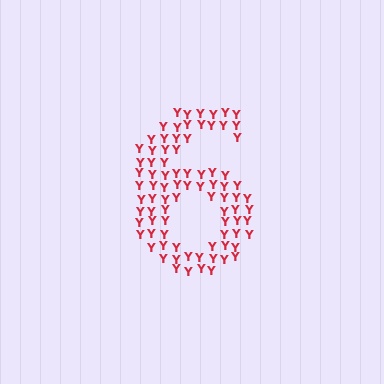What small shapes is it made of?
It is made of small letter Y's.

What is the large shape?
The large shape is the digit 6.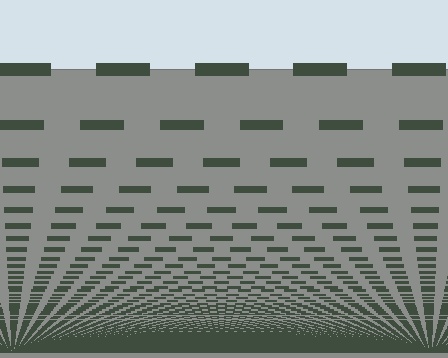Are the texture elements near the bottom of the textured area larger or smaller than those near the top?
Smaller. The gradient is inverted — elements near the bottom are smaller and denser.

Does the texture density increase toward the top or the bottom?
Density increases toward the bottom.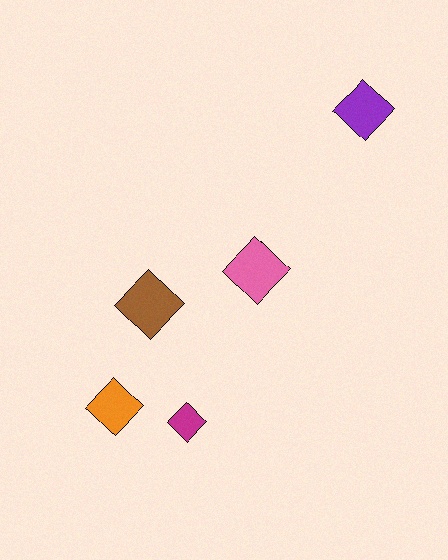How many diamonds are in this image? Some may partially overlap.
There are 5 diamonds.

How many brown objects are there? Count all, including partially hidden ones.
There is 1 brown object.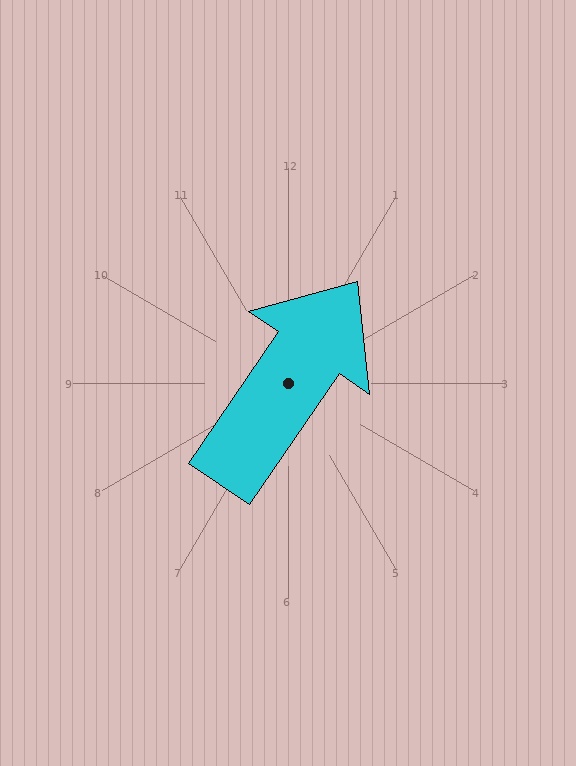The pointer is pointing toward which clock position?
Roughly 1 o'clock.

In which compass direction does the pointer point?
Northeast.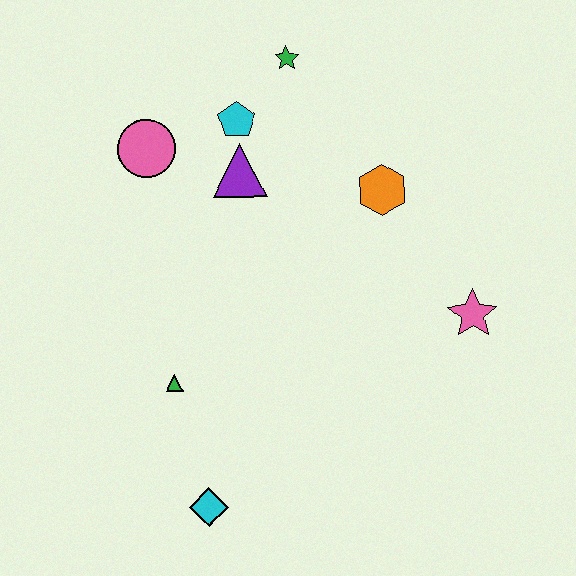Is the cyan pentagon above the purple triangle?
Yes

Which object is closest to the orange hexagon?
The purple triangle is closest to the orange hexagon.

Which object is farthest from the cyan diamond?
The green star is farthest from the cyan diamond.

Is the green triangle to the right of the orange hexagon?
No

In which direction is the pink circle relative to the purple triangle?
The pink circle is to the left of the purple triangle.